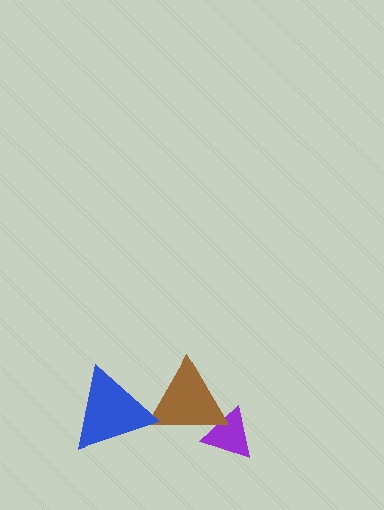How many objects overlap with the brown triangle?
2 objects overlap with the brown triangle.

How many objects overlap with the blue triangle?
1 object overlaps with the blue triangle.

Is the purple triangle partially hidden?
Yes, it is partially covered by another shape.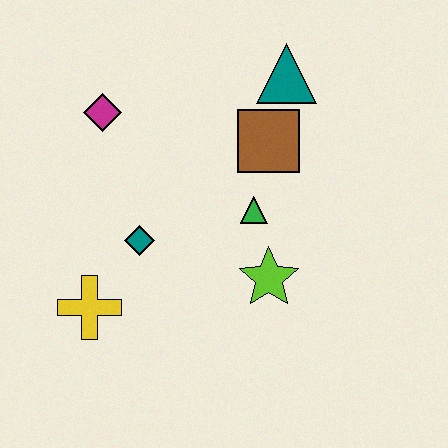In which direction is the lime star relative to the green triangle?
The lime star is below the green triangle.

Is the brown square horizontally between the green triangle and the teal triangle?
Yes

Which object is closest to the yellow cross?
The teal diamond is closest to the yellow cross.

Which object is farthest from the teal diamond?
The teal triangle is farthest from the teal diamond.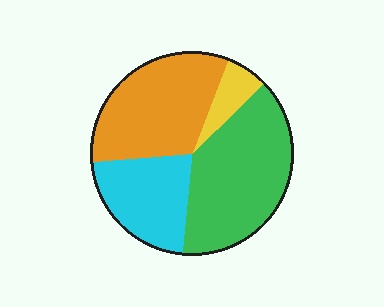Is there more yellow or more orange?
Orange.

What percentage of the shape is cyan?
Cyan covers 22% of the shape.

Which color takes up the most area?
Green, at roughly 40%.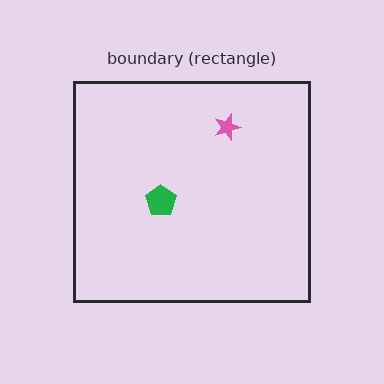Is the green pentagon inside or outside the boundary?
Inside.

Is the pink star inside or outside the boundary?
Inside.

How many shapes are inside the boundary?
2 inside, 0 outside.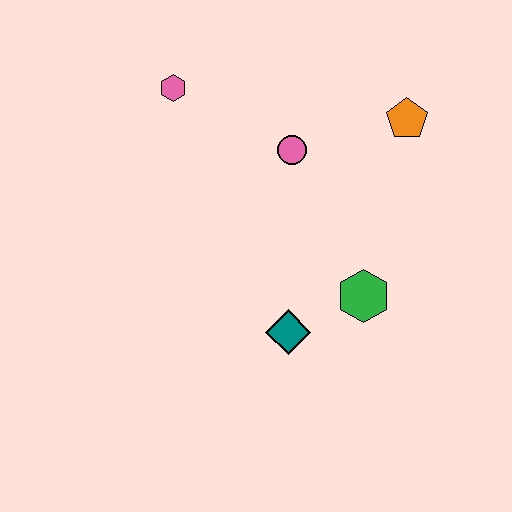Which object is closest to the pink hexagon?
The pink circle is closest to the pink hexagon.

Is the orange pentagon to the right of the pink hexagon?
Yes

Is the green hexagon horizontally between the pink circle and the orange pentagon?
Yes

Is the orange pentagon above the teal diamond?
Yes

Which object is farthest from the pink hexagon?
The green hexagon is farthest from the pink hexagon.